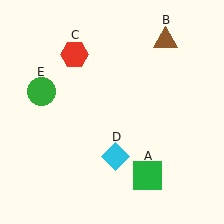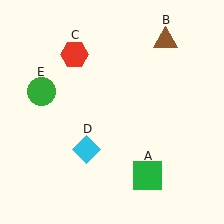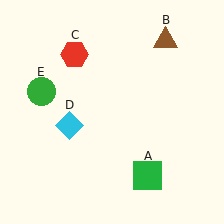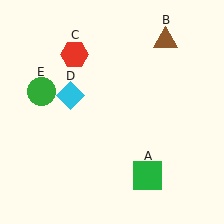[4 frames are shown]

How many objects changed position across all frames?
1 object changed position: cyan diamond (object D).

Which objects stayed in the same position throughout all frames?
Green square (object A) and brown triangle (object B) and red hexagon (object C) and green circle (object E) remained stationary.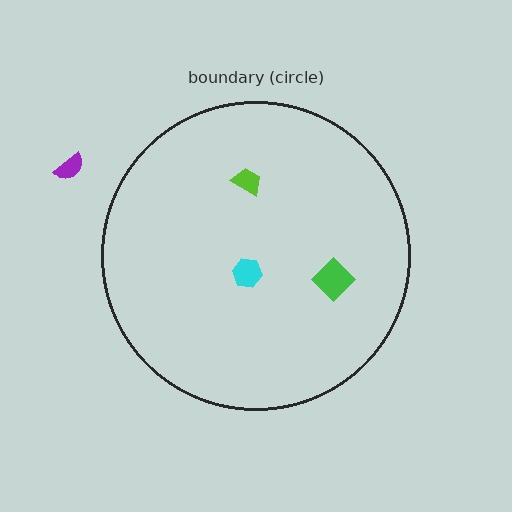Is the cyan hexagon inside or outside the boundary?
Inside.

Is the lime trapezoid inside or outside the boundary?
Inside.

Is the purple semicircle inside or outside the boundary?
Outside.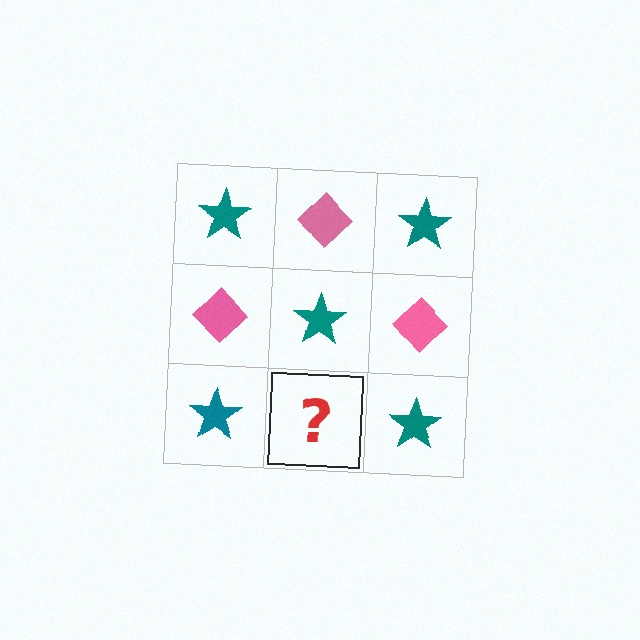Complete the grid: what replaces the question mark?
The question mark should be replaced with a pink diamond.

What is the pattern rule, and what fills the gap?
The rule is that it alternates teal star and pink diamond in a checkerboard pattern. The gap should be filled with a pink diamond.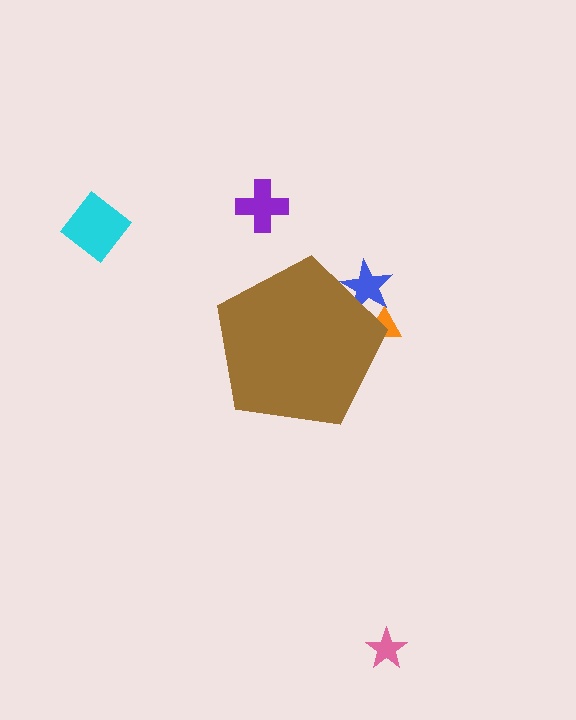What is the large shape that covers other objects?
A brown pentagon.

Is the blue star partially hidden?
Yes, the blue star is partially hidden behind the brown pentagon.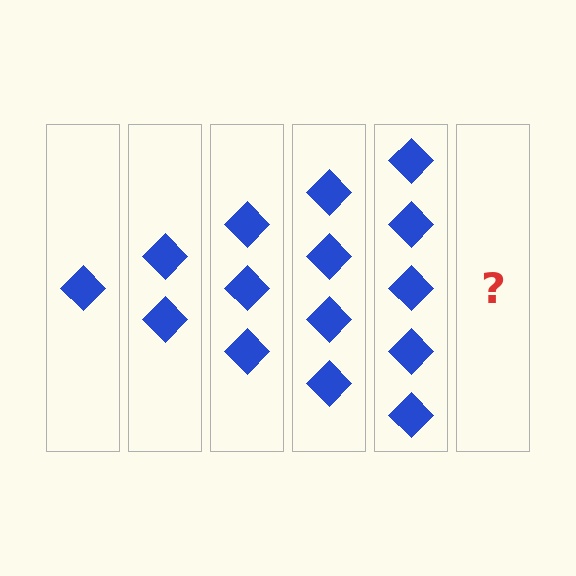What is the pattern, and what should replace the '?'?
The pattern is that each step adds one more diamond. The '?' should be 6 diamonds.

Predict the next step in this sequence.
The next step is 6 diamonds.